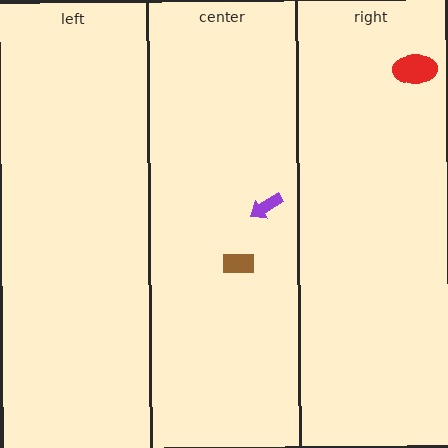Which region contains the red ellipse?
The right region.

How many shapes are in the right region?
1.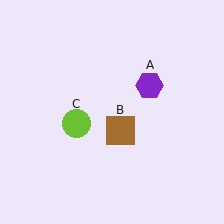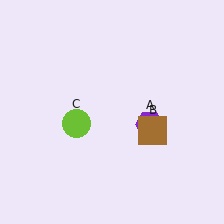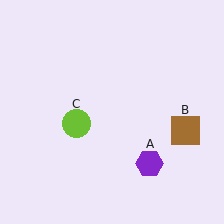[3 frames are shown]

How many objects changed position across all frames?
2 objects changed position: purple hexagon (object A), brown square (object B).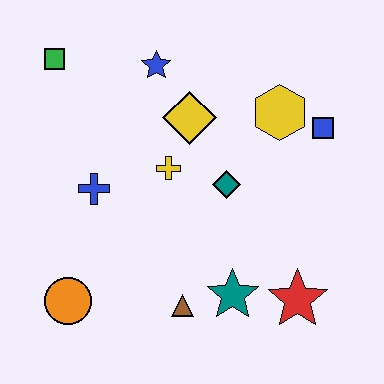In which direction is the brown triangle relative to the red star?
The brown triangle is to the left of the red star.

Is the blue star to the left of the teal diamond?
Yes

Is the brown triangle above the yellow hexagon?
No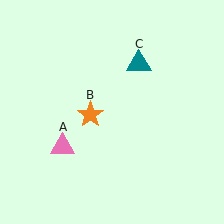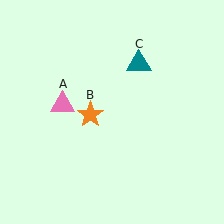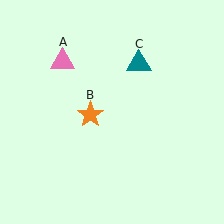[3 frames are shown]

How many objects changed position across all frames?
1 object changed position: pink triangle (object A).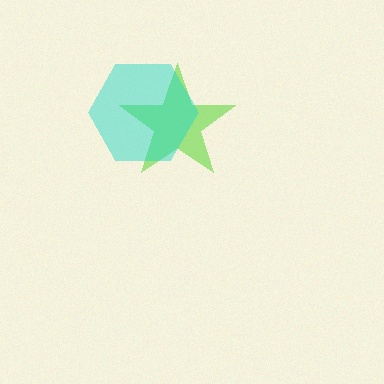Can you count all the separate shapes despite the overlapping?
Yes, there are 2 separate shapes.